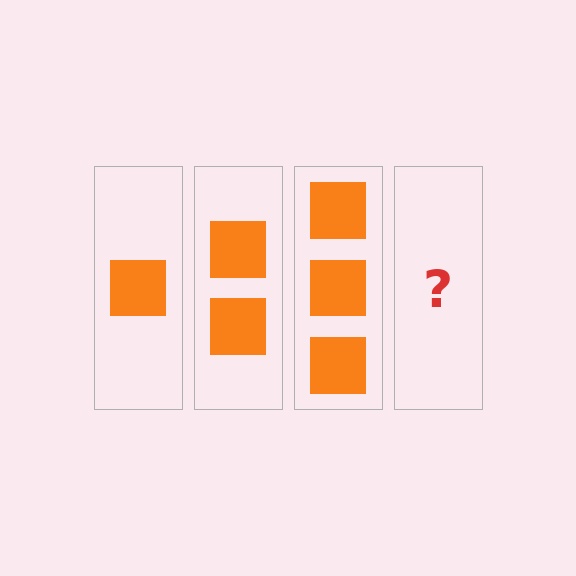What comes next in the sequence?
The next element should be 4 squares.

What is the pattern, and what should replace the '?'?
The pattern is that each step adds one more square. The '?' should be 4 squares.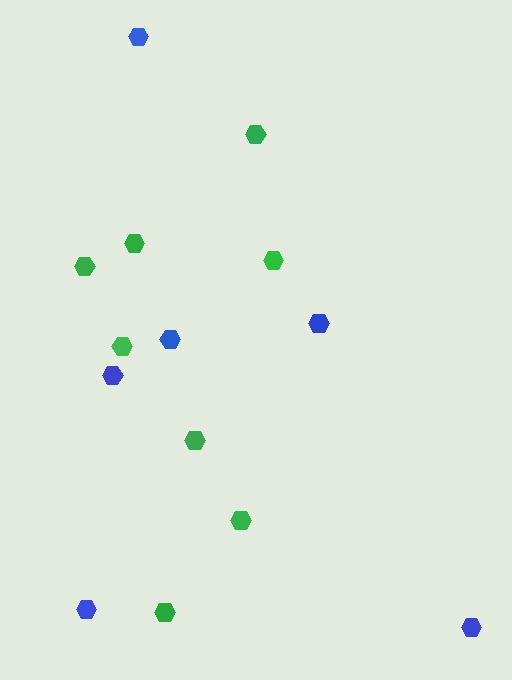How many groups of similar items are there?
There are 2 groups: one group of blue hexagons (6) and one group of green hexagons (8).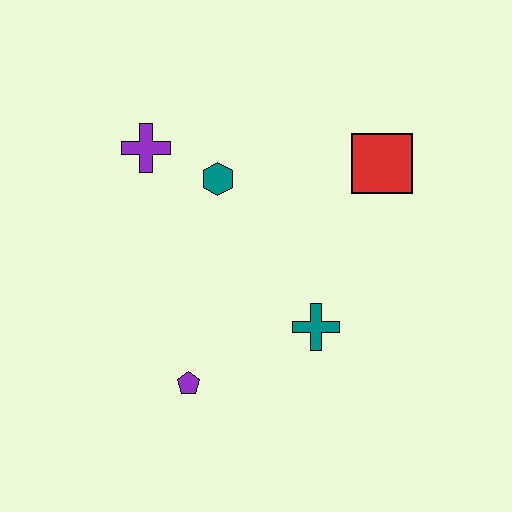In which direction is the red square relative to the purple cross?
The red square is to the right of the purple cross.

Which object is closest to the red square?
The teal hexagon is closest to the red square.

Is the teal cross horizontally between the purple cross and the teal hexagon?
No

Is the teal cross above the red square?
No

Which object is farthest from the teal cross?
The purple cross is farthest from the teal cross.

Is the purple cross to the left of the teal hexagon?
Yes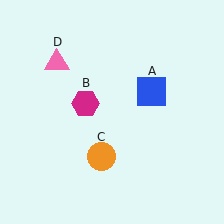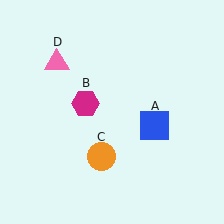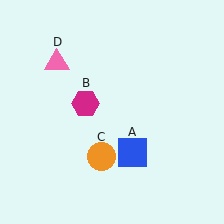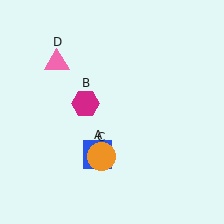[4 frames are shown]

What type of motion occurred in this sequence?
The blue square (object A) rotated clockwise around the center of the scene.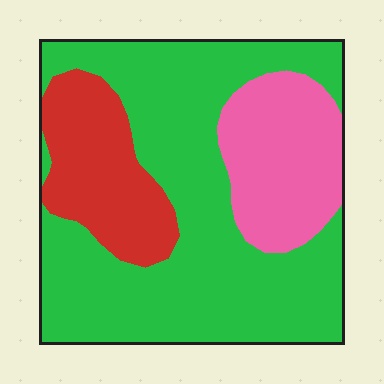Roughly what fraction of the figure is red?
Red takes up between a sixth and a third of the figure.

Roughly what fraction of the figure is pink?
Pink takes up between a sixth and a third of the figure.